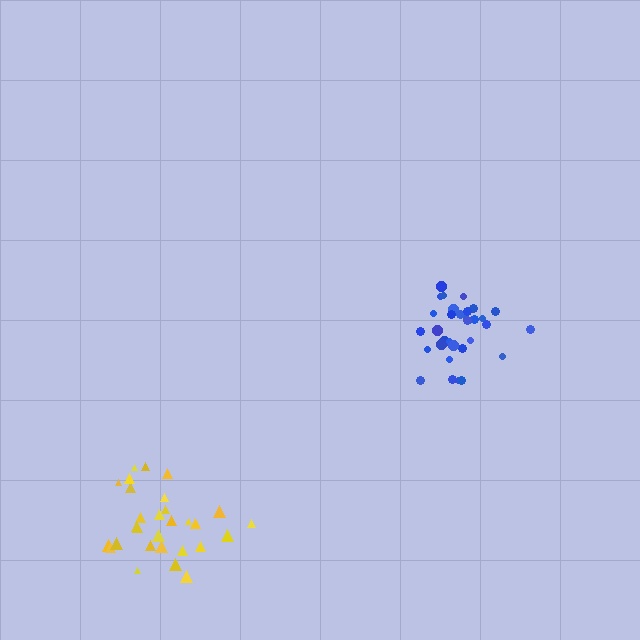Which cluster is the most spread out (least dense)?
Yellow.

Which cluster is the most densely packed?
Blue.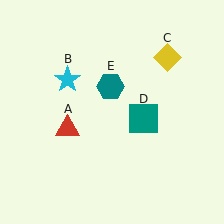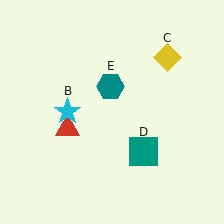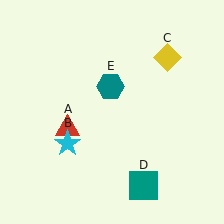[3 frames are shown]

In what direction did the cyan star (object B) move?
The cyan star (object B) moved down.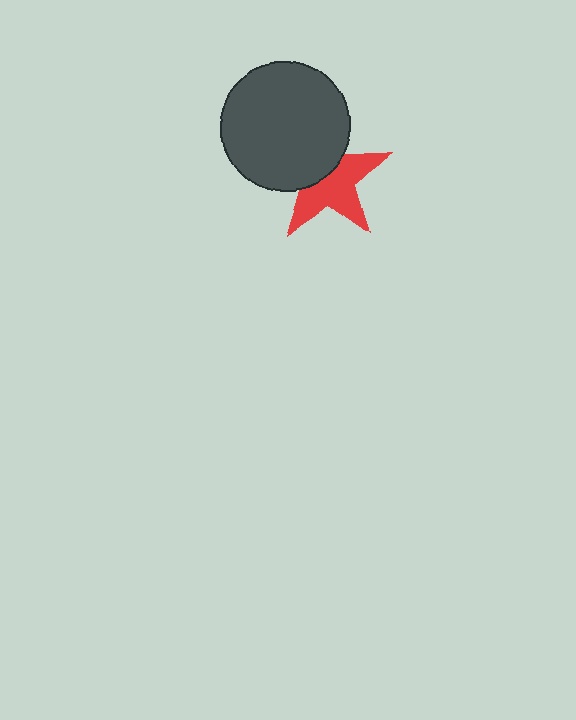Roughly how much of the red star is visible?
About half of it is visible (roughly 58%).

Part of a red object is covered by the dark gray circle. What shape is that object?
It is a star.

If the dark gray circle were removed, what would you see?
You would see the complete red star.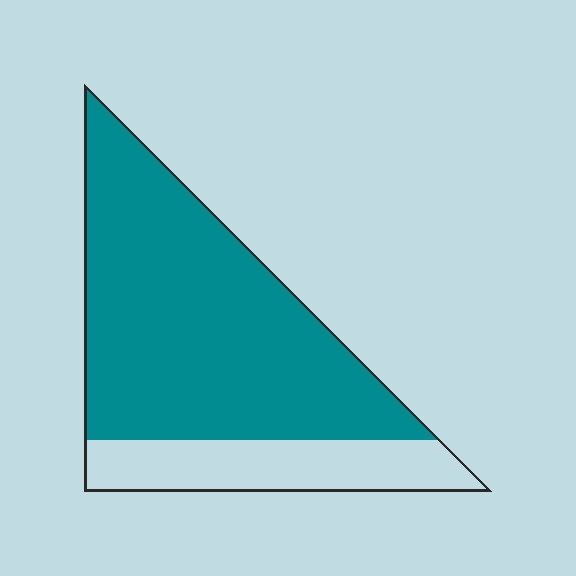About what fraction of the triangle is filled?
About three quarters (3/4).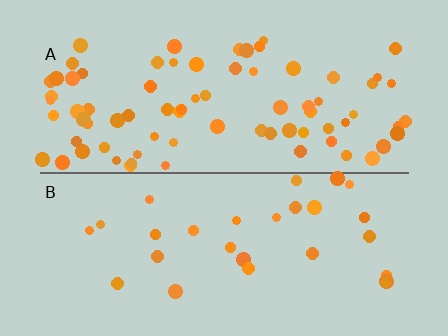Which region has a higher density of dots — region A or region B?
A (the top).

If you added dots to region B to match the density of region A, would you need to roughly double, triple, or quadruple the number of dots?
Approximately triple.